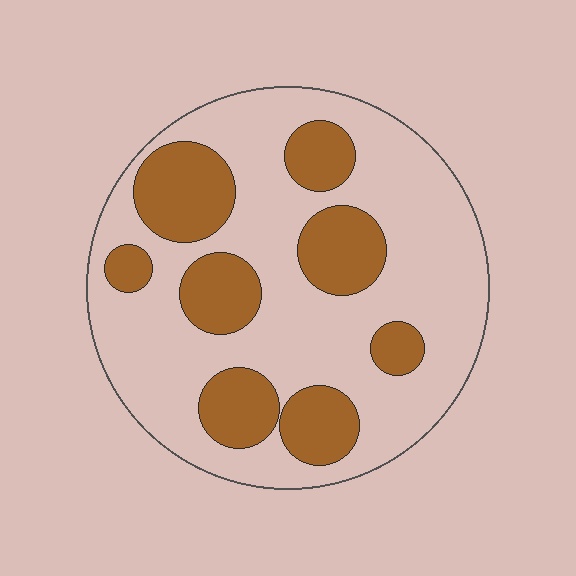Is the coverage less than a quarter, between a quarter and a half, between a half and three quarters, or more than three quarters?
Between a quarter and a half.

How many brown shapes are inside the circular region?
8.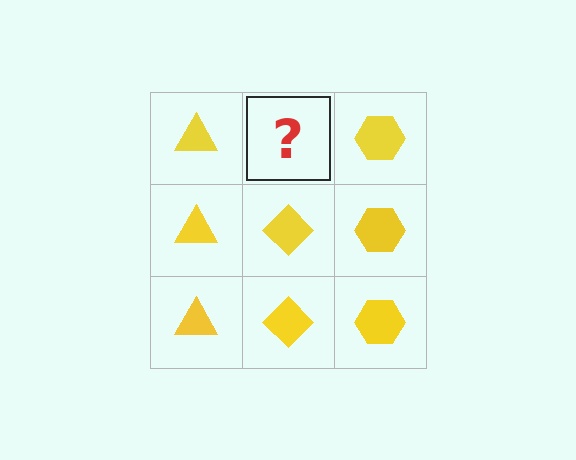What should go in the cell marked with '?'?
The missing cell should contain a yellow diamond.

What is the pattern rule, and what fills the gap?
The rule is that each column has a consistent shape. The gap should be filled with a yellow diamond.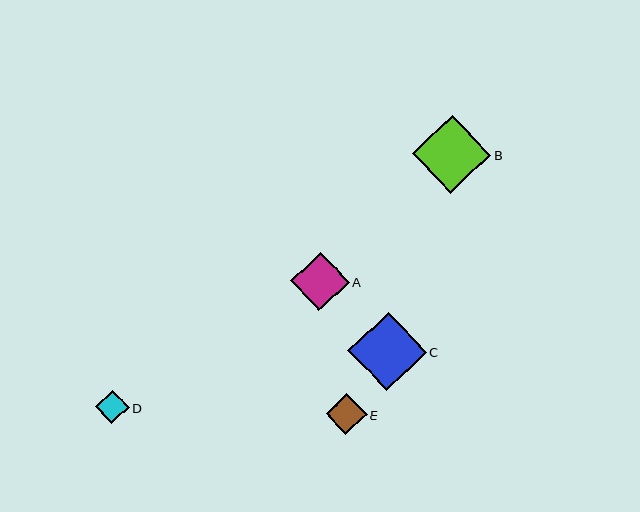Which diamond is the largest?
Diamond B is the largest with a size of approximately 79 pixels.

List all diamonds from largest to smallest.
From largest to smallest: B, C, A, E, D.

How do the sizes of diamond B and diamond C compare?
Diamond B and diamond C are approximately the same size.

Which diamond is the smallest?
Diamond D is the smallest with a size of approximately 34 pixels.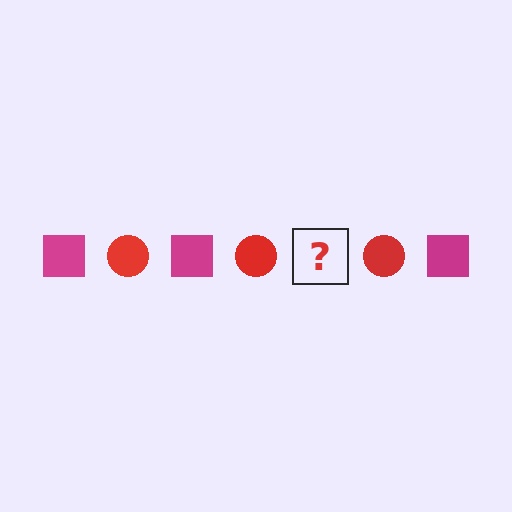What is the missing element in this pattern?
The missing element is a magenta square.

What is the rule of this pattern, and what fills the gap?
The rule is that the pattern alternates between magenta square and red circle. The gap should be filled with a magenta square.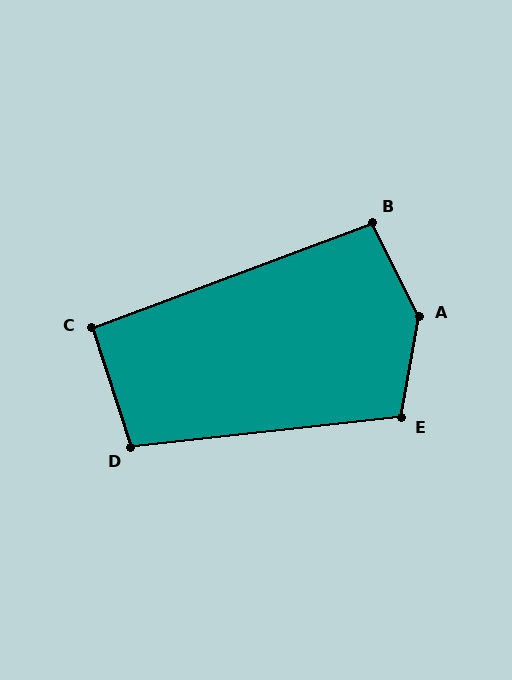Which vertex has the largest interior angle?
A, at approximately 143 degrees.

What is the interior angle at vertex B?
Approximately 96 degrees (obtuse).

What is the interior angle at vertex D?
Approximately 102 degrees (obtuse).